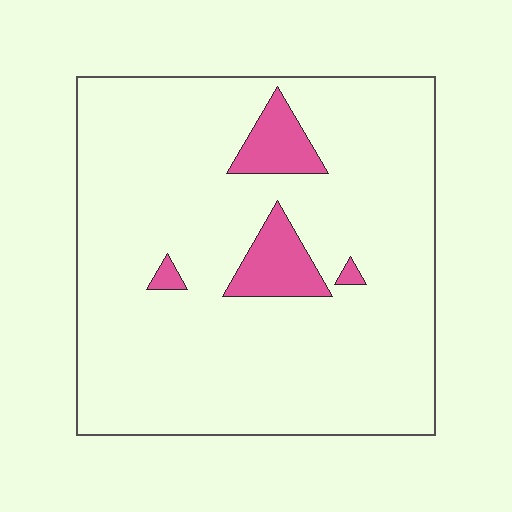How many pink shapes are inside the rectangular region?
4.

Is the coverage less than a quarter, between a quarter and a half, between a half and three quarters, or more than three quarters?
Less than a quarter.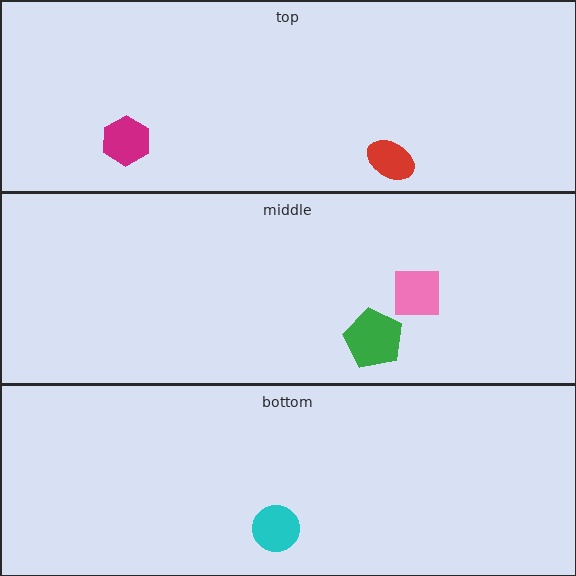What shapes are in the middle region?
The pink square, the green pentagon.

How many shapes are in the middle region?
2.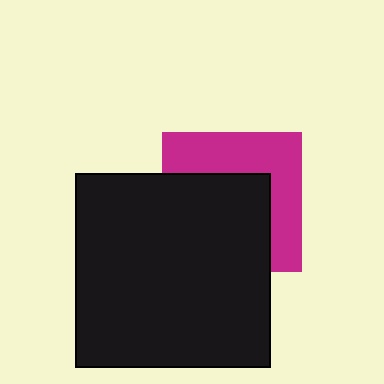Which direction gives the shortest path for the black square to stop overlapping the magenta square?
Moving toward the lower-left gives the shortest separation.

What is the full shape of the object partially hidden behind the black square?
The partially hidden object is a magenta square.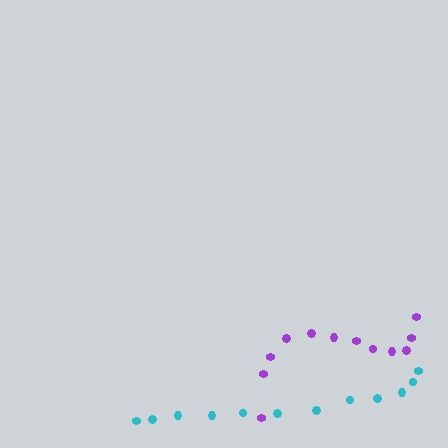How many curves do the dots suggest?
There are 2 distinct paths.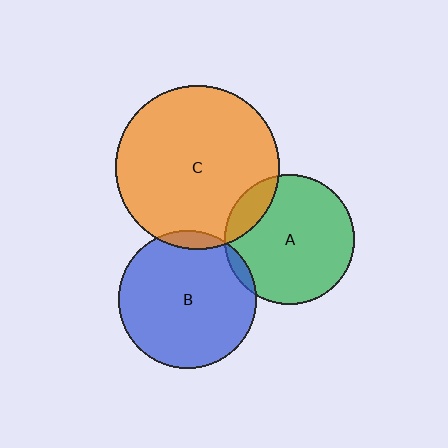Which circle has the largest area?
Circle C (orange).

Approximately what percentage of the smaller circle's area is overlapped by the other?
Approximately 5%.